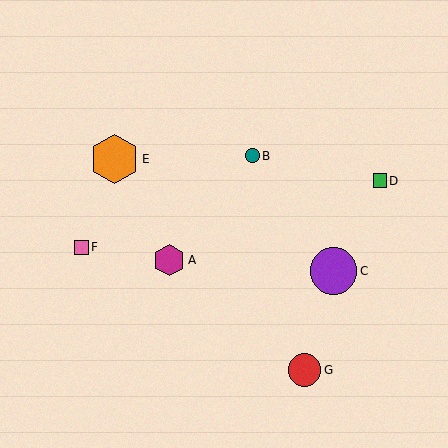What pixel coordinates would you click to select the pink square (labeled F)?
Click at (82, 247) to select the pink square F.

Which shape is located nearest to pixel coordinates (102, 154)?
The orange hexagon (labeled E) at (115, 159) is nearest to that location.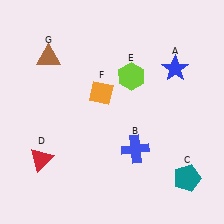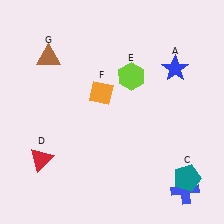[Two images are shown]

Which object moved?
The blue cross (B) moved right.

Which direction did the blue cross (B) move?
The blue cross (B) moved right.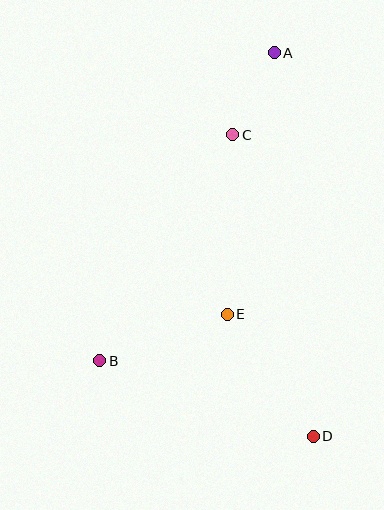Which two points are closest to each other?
Points A and C are closest to each other.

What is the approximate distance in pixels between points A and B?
The distance between A and B is approximately 354 pixels.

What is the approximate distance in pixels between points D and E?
The distance between D and E is approximately 149 pixels.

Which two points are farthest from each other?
Points A and D are farthest from each other.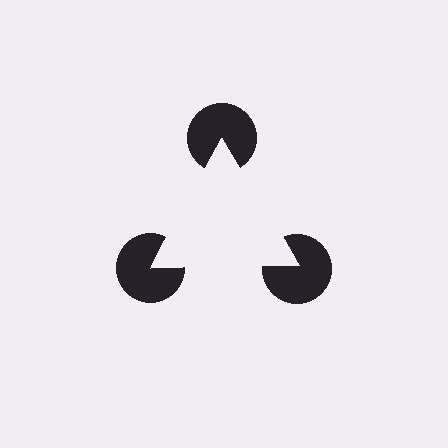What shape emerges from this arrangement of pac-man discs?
An illusory triangle — its edges are inferred from the aligned wedge cuts in the pac-man discs, not physically drawn.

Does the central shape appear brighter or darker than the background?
It typically appears slightly brighter than the background, even though no actual brightness change is drawn.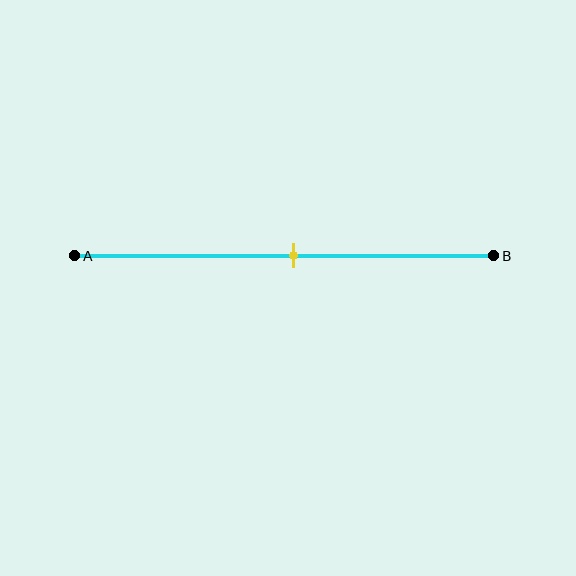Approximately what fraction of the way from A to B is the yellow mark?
The yellow mark is approximately 50% of the way from A to B.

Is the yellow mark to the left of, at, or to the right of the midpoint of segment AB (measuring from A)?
The yellow mark is approximately at the midpoint of segment AB.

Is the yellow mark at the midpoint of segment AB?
Yes, the mark is approximately at the midpoint.